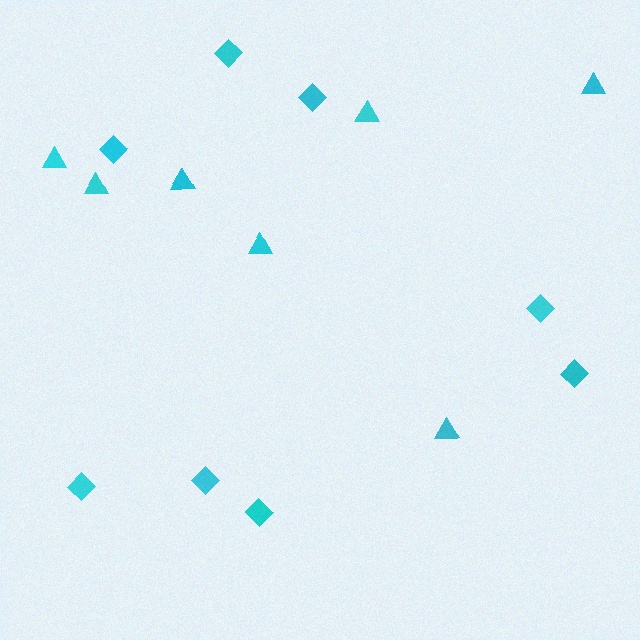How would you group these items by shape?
There are 2 groups: one group of triangles (7) and one group of diamonds (8).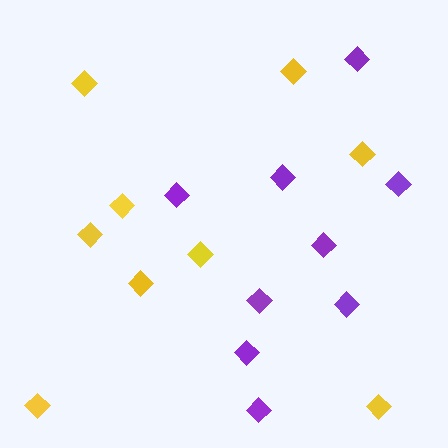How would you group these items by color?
There are 2 groups: one group of yellow diamonds (9) and one group of purple diamonds (9).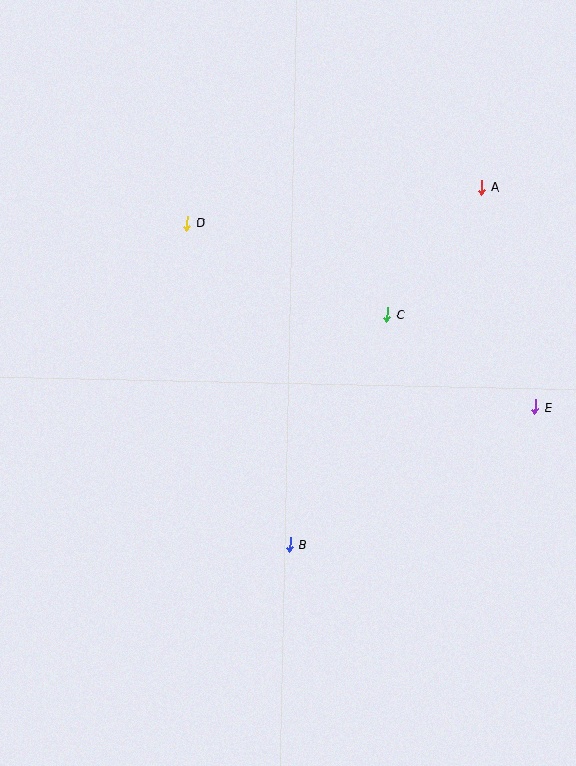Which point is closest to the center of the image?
Point C at (387, 315) is closest to the center.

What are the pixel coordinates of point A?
Point A is at (482, 188).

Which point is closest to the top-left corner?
Point D is closest to the top-left corner.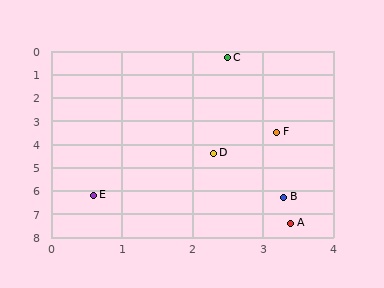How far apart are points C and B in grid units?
Points C and B are about 6.1 grid units apart.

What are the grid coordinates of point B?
Point B is at approximately (3.3, 6.3).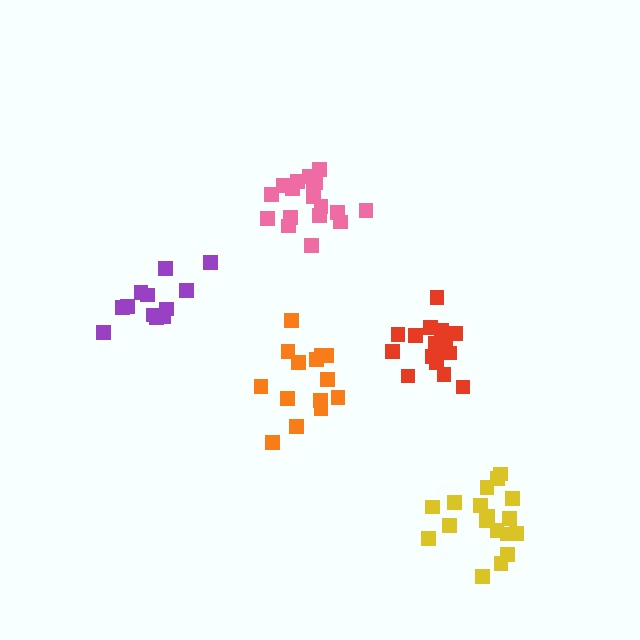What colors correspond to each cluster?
The clusters are colored: orange, pink, red, purple, yellow.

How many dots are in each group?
Group 1: 14 dots, Group 2: 18 dots, Group 3: 18 dots, Group 4: 12 dots, Group 5: 18 dots (80 total).